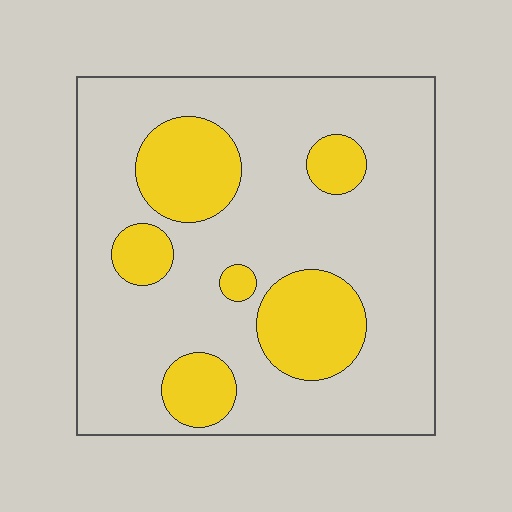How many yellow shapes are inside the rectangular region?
6.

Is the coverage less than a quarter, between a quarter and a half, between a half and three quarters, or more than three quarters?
Less than a quarter.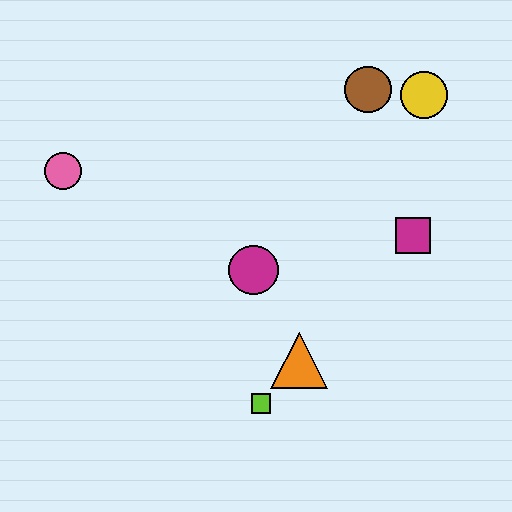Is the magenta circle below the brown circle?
Yes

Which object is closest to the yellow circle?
The brown circle is closest to the yellow circle.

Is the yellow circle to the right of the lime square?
Yes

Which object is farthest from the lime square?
The yellow circle is farthest from the lime square.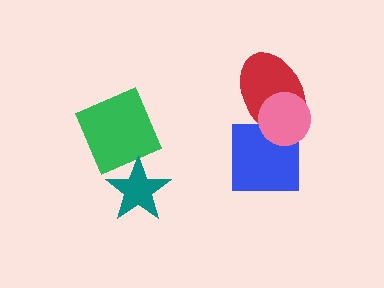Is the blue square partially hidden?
Yes, it is partially covered by another shape.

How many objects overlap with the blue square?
2 objects overlap with the blue square.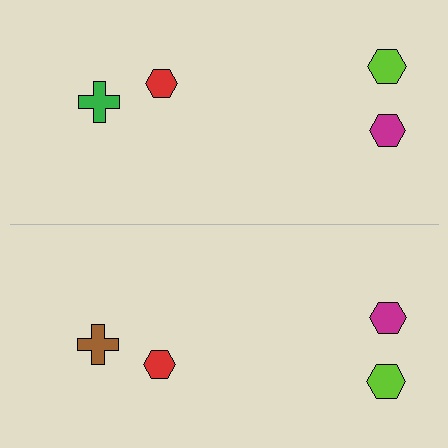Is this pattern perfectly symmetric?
No, the pattern is not perfectly symmetric. The brown cross on the bottom side breaks the symmetry — its mirror counterpart is green.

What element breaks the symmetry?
The brown cross on the bottom side breaks the symmetry — its mirror counterpart is green.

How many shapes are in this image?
There are 8 shapes in this image.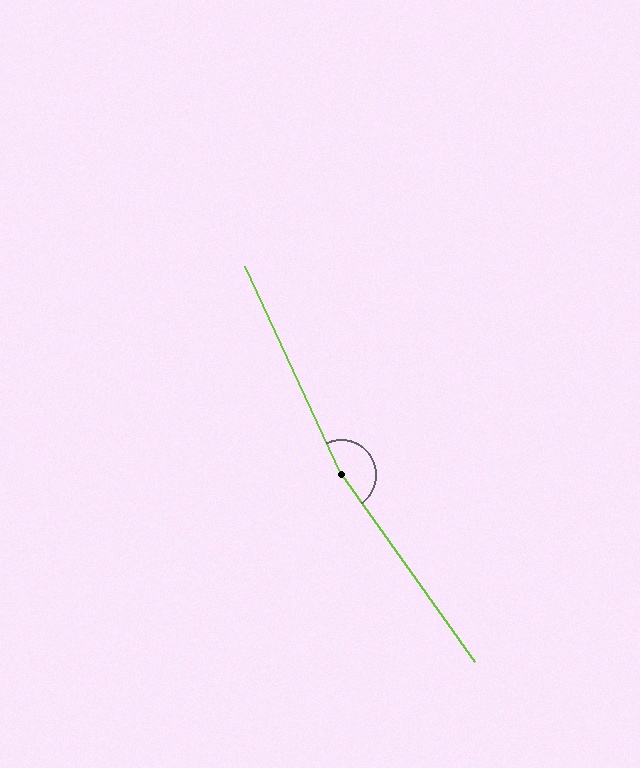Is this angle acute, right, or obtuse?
It is obtuse.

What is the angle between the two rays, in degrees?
Approximately 169 degrees.